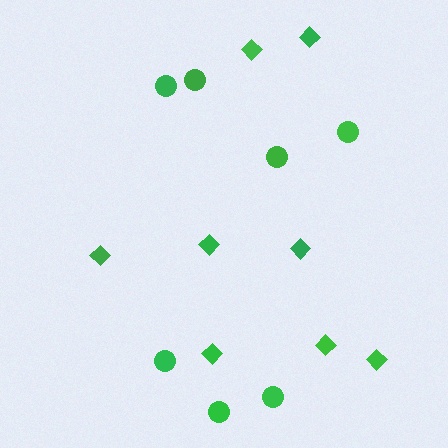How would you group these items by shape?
There are 2 groups: one group of diamonds (8) and one group of circles (7).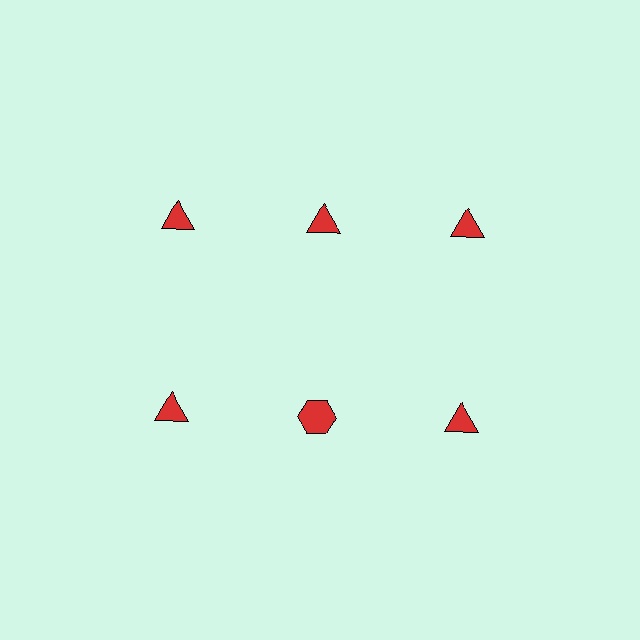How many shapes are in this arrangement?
There are 6 shapes arranged in a grid pattern.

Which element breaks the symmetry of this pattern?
The red hexagon in the second row, second from left column breaks the symmetry. All other shapes are red triangles.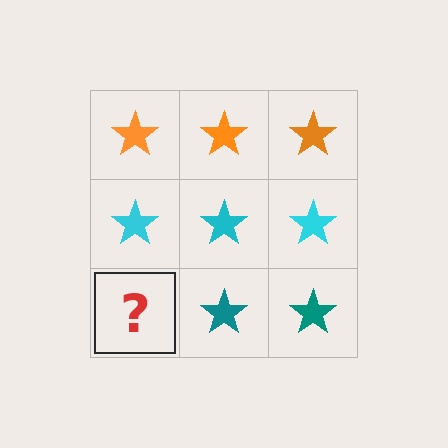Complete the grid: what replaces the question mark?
The question mark should be replaced with a teal star.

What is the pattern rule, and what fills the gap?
The rule is that each row has a consistent color. The gap should be filled with a teal star.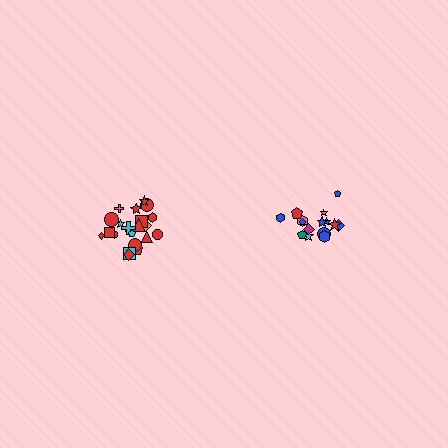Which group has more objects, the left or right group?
The left group.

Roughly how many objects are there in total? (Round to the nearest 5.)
Roughly 35 objects in total.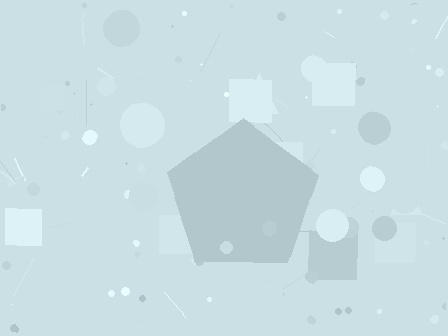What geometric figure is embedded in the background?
A pentagon is embedded in the background.